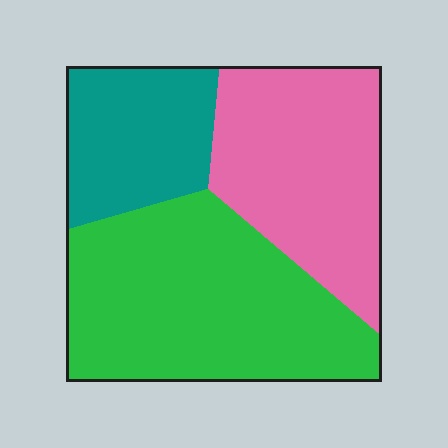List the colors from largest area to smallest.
From largest to smallest: green, pink, teal.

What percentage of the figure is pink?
Pink covers 34% of the figure.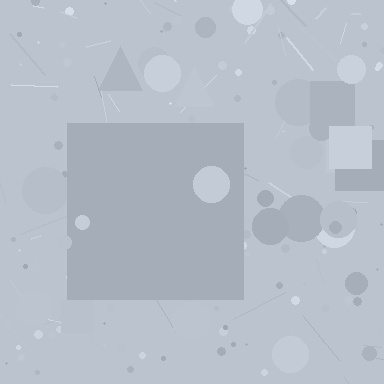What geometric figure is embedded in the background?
A square is embedded in the background.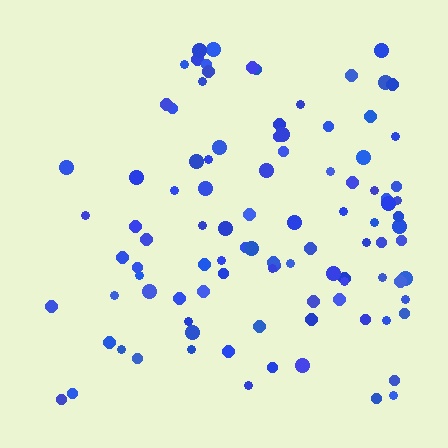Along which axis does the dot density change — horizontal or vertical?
Horizontal.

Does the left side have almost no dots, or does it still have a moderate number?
Still a moderate number, just noticeably fewer than the right.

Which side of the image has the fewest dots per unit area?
The left.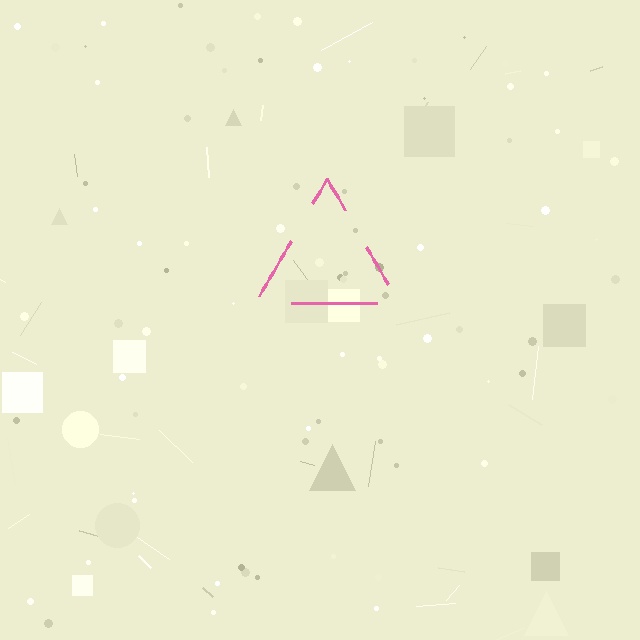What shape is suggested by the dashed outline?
The dashed outline suggests a triangle.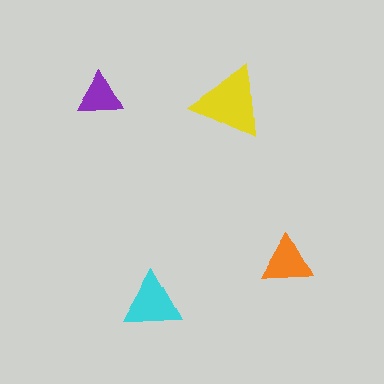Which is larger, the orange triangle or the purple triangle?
The orange one.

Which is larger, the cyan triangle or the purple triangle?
The cyan one.